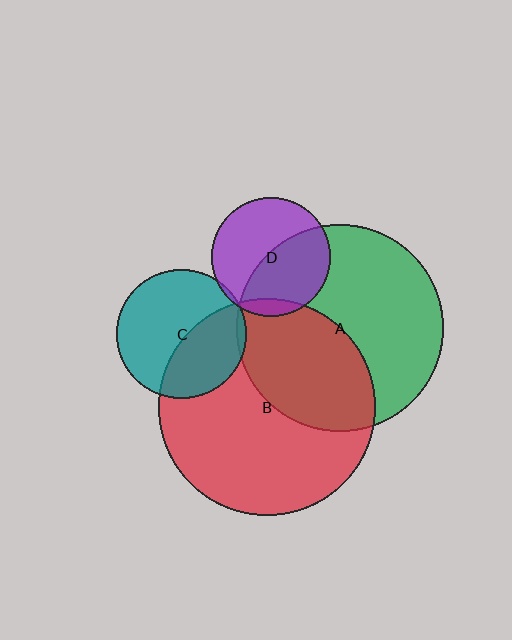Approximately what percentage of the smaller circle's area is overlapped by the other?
Approximately 5%.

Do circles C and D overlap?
Yes.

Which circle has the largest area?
Circle B (red).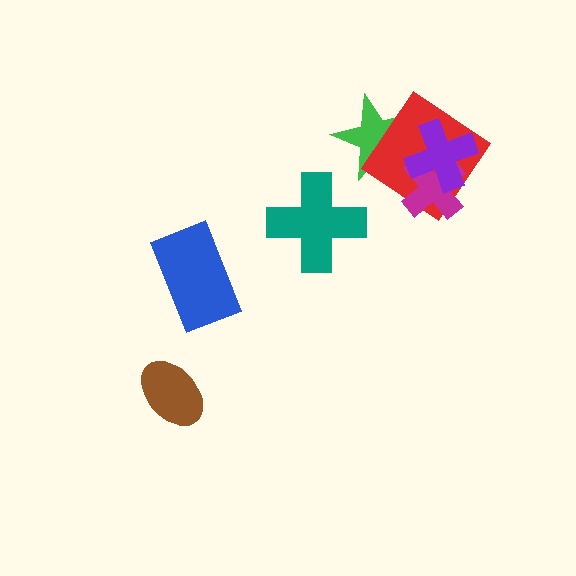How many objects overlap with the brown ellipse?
0 objects overlap with the brown ellipse.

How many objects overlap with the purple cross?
3 objects overlap with the purple cross.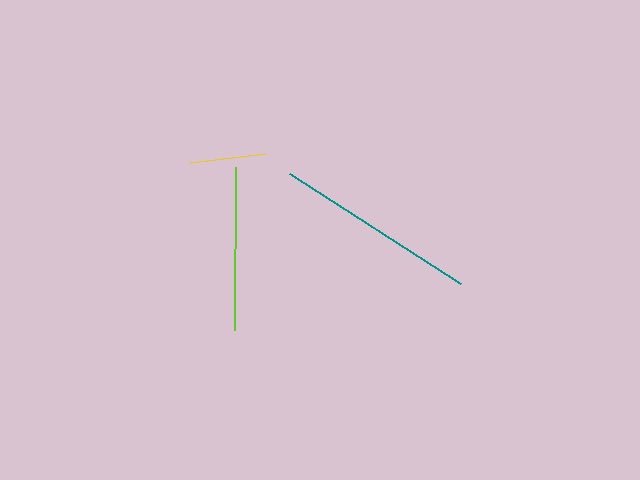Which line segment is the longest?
The teal line is the longest at approximately 203 pixels.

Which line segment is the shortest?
The yellow line is the shortest at approximately 76 pixels.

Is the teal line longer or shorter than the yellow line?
The teal line is longer than the yellow line.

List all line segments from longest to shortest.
From longest to shortest: teal, lime, yellow.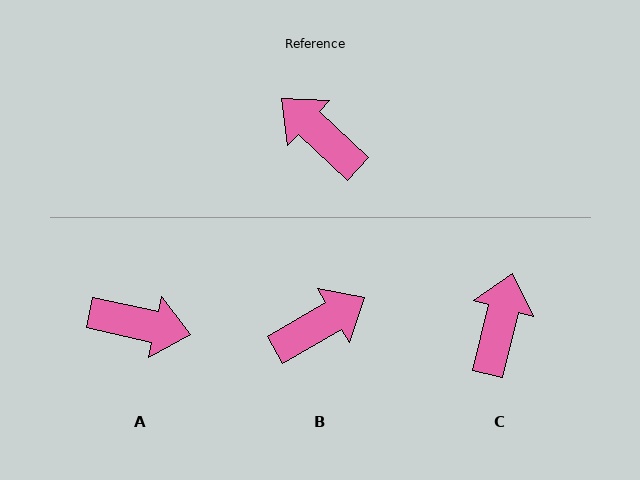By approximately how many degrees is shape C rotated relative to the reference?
Approximately 61 degrees clockwise.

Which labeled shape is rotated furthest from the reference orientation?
A, about 150 degrees away.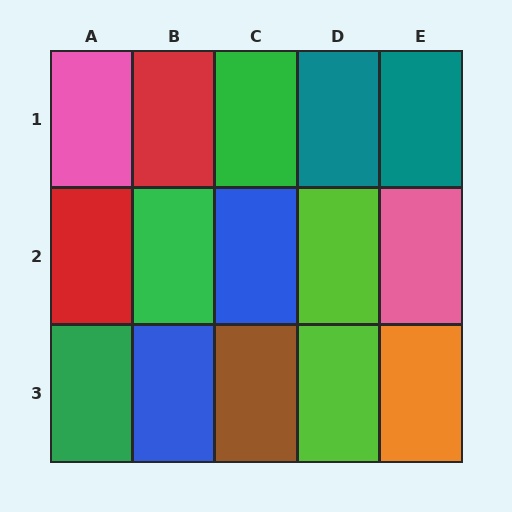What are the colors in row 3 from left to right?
Green, blue, brown, lime, orange.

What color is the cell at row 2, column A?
Red.